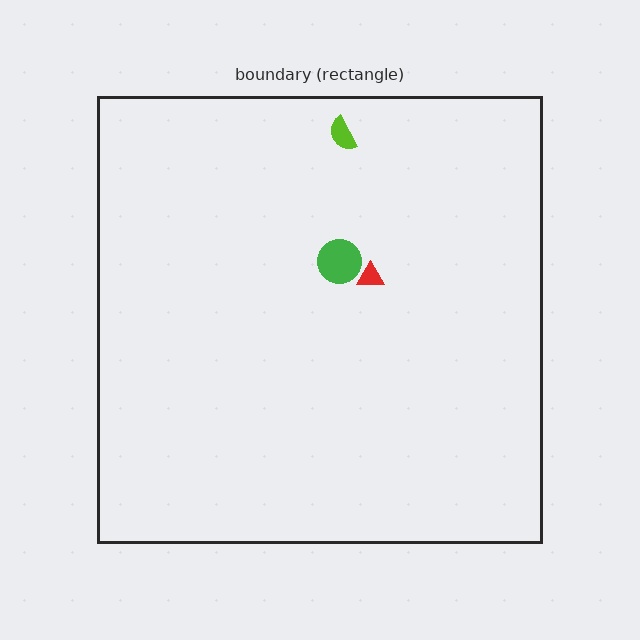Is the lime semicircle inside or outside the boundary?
Inside.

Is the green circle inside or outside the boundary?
Inside.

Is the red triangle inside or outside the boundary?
Inside.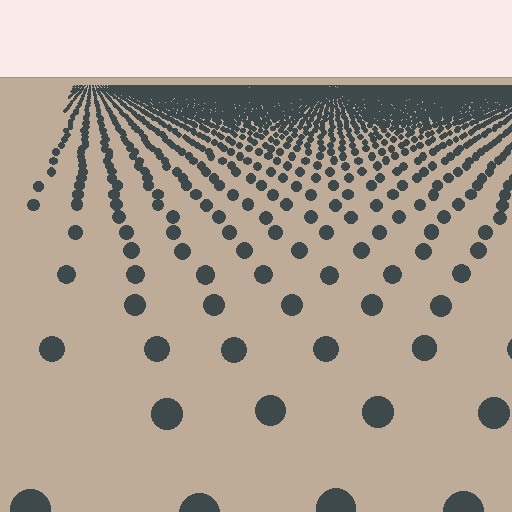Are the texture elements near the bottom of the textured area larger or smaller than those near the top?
Larger. Near the bottom, elements are closer to the viewer and appear at a bigger on-screen size.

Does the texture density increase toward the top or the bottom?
Density increases toward the top.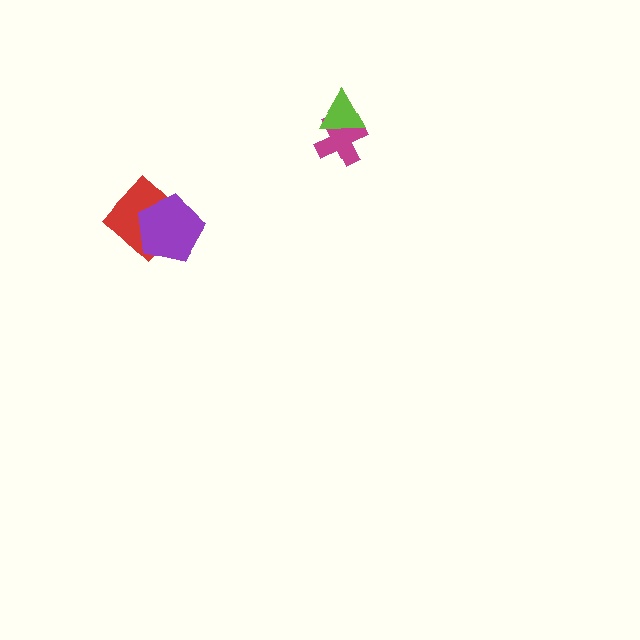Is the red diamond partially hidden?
Yes, it is partially covered by another shape.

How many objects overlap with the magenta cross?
1 object overlaps with the magenta cross.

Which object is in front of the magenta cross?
The lime triangle is in front of the magenta cross.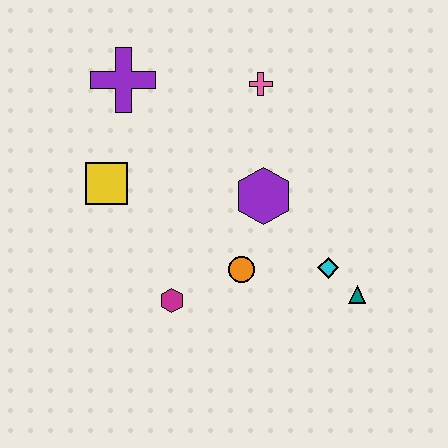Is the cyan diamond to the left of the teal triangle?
Yes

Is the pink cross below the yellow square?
No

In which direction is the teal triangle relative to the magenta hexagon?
The teal triangle is to the right of the magenta hexagon.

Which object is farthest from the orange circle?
The purple cross is farthest from the orange circle.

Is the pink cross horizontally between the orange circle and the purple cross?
No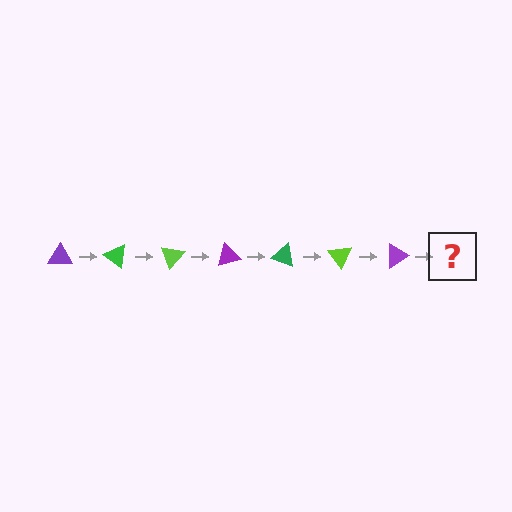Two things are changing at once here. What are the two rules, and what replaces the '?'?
The two rules are that it rotates 35 degrees each step and the color cycles through purple, green, and lime. The '?' should be a green triangle, rotated 245 degrees from the start.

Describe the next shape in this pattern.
It should be a green triangle, rotated 245 degrees from the start.